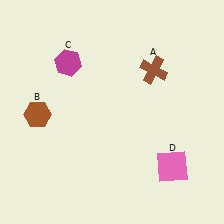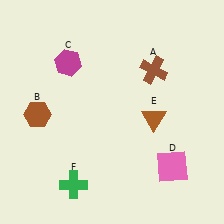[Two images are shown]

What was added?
A brown triangle (E), a green cross (F) were added in Image 2.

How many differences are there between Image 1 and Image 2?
There are 2 differences between the two images.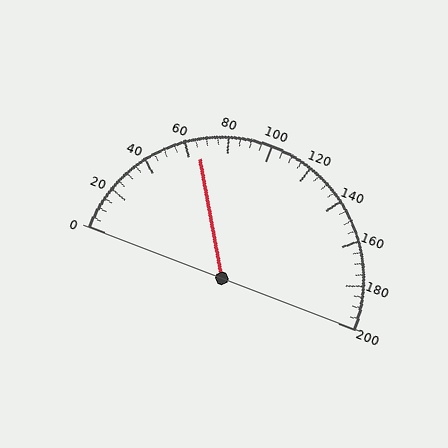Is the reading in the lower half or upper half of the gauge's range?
The reading is in the lower half of the range (0 to 200).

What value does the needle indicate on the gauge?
The needle indicates approximately 65.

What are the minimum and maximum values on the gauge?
The gauge ranges from 0 to 200.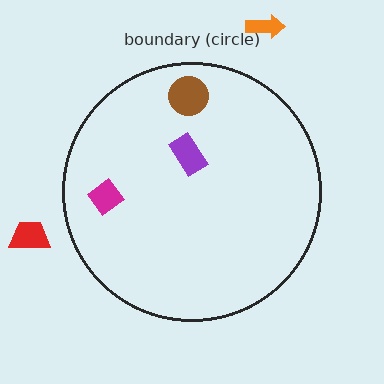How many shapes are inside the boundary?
3 inside, 2 outside.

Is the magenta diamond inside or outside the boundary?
Inside.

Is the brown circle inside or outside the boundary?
Inside.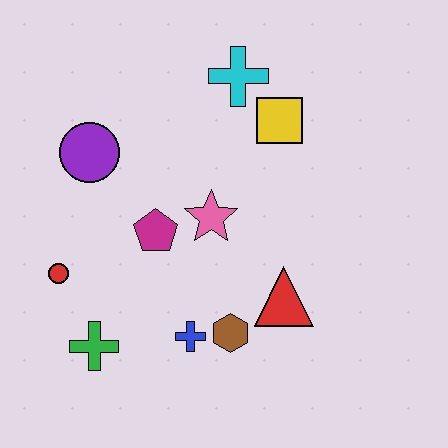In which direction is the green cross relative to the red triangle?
The green cross is to the left of the red triangle.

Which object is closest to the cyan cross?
The yellow square is closest to the cyan cross.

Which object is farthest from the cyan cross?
The green cross is farthest from the cyan cross.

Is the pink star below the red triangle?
No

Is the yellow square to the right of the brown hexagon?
Yes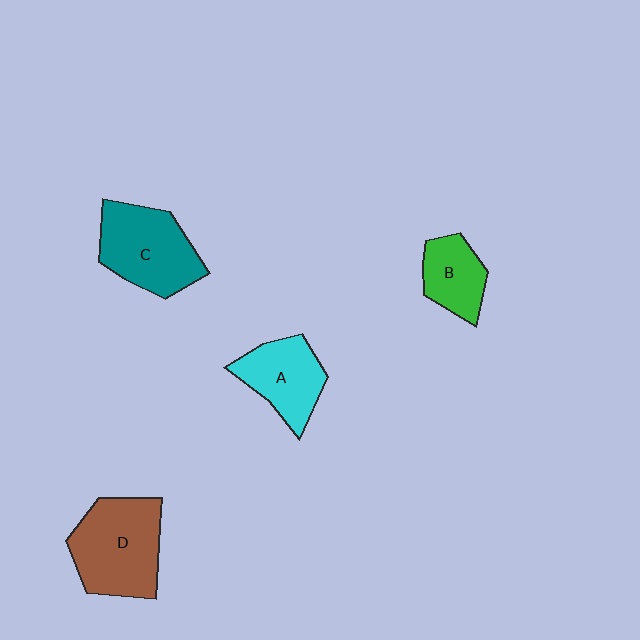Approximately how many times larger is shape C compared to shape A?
Approximately 1.3 times.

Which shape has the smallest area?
Shape B (green).